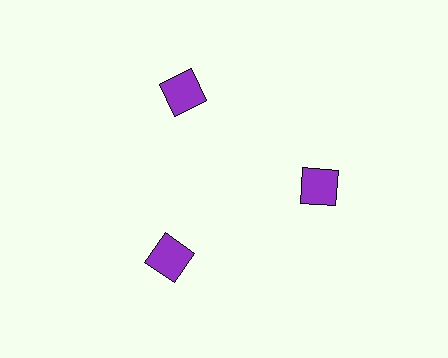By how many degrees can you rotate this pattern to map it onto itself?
The pattern maps onto itself every 120 degrees of rotation.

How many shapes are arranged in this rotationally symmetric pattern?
There are 3 shapes, arranged in 3 groups of 1.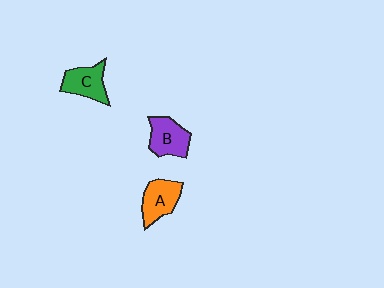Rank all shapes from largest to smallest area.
From largest to smallest: B (purple), A (orange), C (green).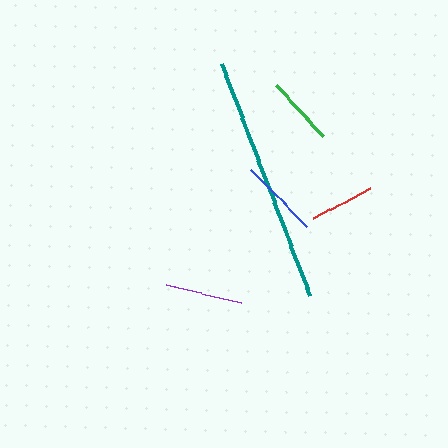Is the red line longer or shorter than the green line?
The green line is longer than the red line.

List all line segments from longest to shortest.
From longest to shortest: teal, blue, purple, green, red.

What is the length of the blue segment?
The blue segment is approximately 80 pixels long.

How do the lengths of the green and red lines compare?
The green and red lines are approximately the same length.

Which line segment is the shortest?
The red line is the shortest at approximately 64 pixels.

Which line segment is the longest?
The teal line is the longest at approximately 249 pixels.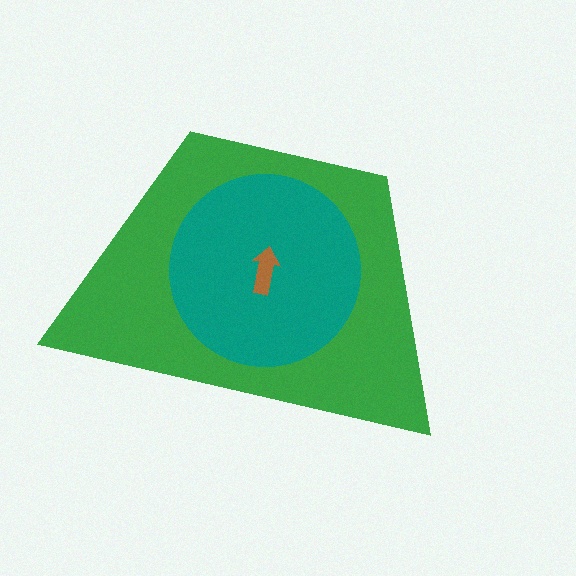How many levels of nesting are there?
3.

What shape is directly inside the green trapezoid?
The teal circle.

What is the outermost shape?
The green trapezoid.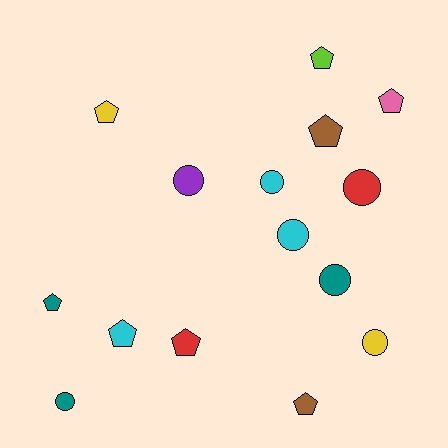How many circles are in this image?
There are 7 circles.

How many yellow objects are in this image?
There are 2 yellow objects.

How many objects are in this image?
There are 15 objects.